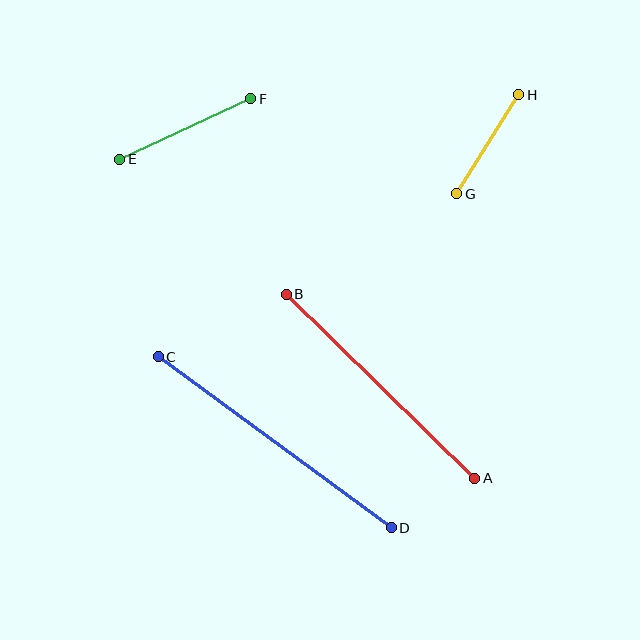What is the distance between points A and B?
The distance is approximately 263 pixels.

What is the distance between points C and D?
The distance is approximately 289 pixels.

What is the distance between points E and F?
The distance is approximately 144 pixels.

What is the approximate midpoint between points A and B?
The midpoint is at approximately (380, 386) pixels.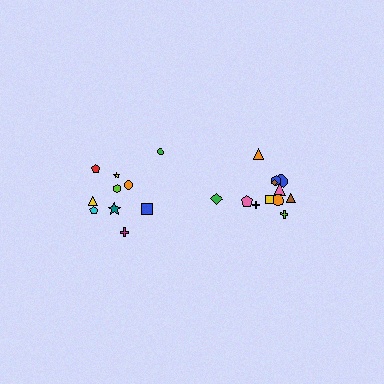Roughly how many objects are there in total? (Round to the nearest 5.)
Roughly 20 objects in total.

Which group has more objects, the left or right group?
The right group.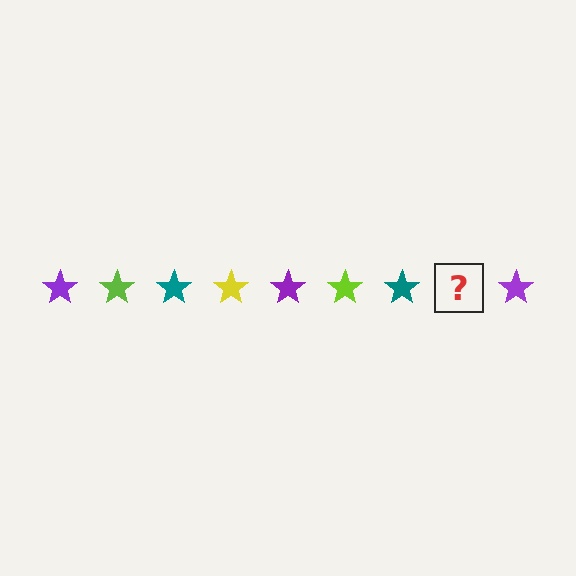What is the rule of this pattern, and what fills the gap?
The rule is that the pattern cycles through purple, lime, teal, yellow stars. The gap should be filled with a yellow star.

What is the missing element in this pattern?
The missing element is a yellow star.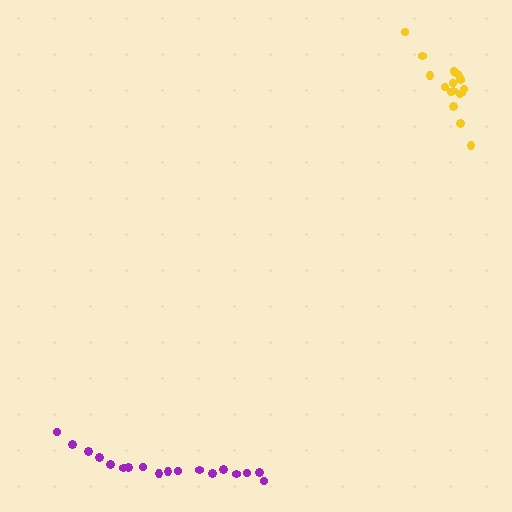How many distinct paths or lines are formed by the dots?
There are 2 distinct paths.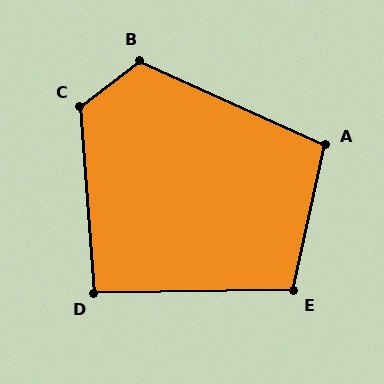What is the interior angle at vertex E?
Approximately 103 degrees (obtuse).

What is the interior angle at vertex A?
Approximately 102 degrees (obtuse).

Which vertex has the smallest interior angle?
D, at approximately 93 degrees.